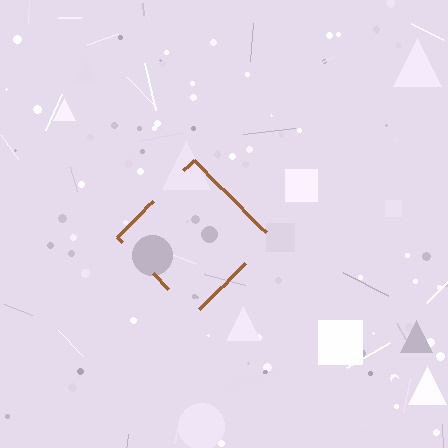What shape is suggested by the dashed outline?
The dashed outline suggests a diamond.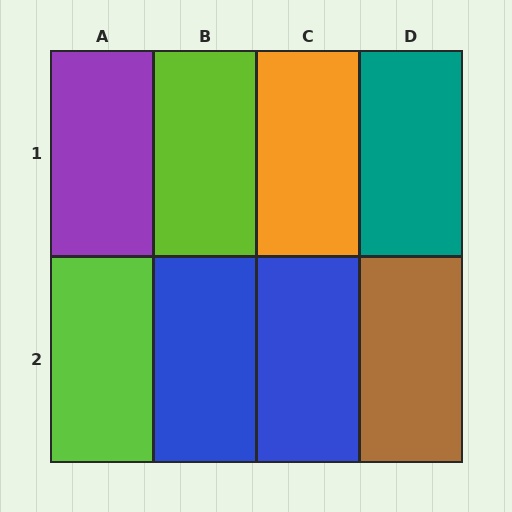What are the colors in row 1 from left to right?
Purple, lime, orange, teal.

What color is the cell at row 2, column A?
Lime.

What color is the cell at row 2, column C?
Blue.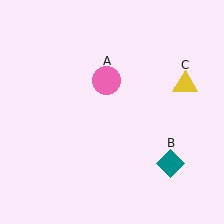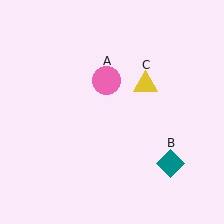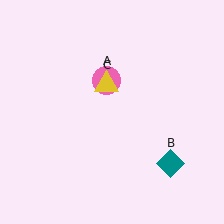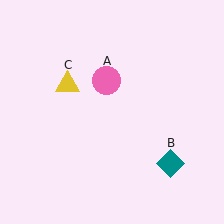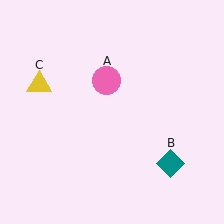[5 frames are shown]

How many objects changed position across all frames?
1 object changed position: yellow triangle (object C).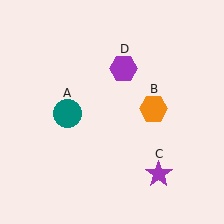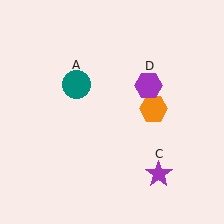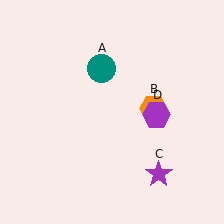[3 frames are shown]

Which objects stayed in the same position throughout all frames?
Orange hexagon (object B) and purple star (object C) remained stationary.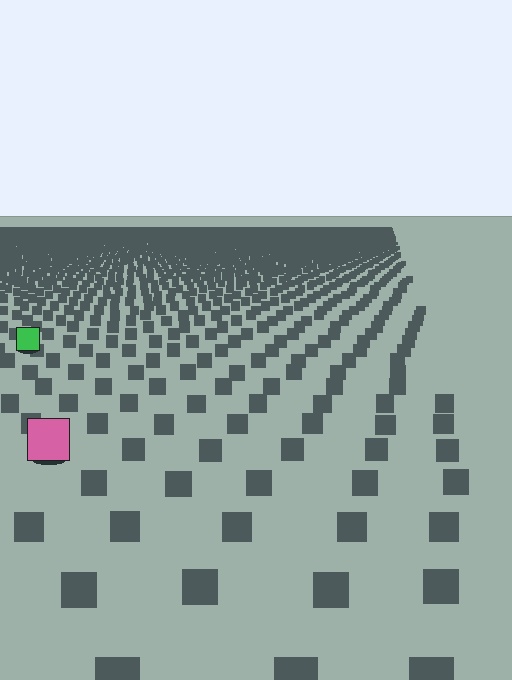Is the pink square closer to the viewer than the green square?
Yes. The pink square is closer — you can tell from the texture gradient: the ground texture is coarser near it.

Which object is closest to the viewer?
The pink square is closest. The texture marks near it are larger and more spread out.